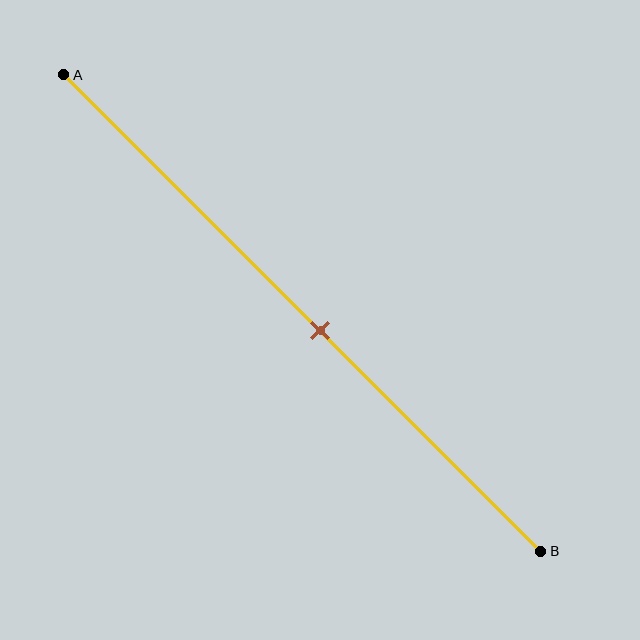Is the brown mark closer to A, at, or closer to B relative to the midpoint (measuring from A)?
The brown mark is closer to point B than the midpoint of segment AB.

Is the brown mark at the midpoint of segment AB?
No, the mark is at about 55% from A, not at the 50% midpoint.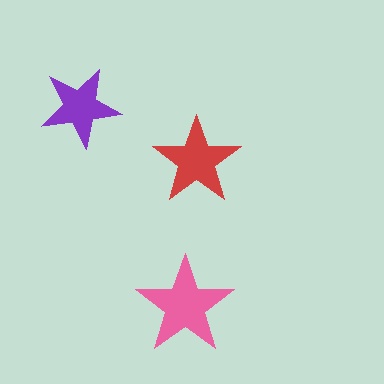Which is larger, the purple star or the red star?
The red one.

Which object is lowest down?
The pink star is bottommost.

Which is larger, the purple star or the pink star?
The pink one.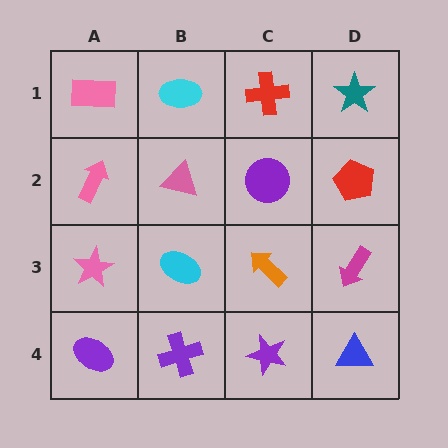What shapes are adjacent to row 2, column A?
A pink rectangle (row 1, column A), a pink star (row 3, column A), a pink triangle (row 2, column B).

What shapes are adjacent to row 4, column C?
An orange arrow (row 3, column C), a purple cross (row 4, column B), a blue triangle (row 4, column D).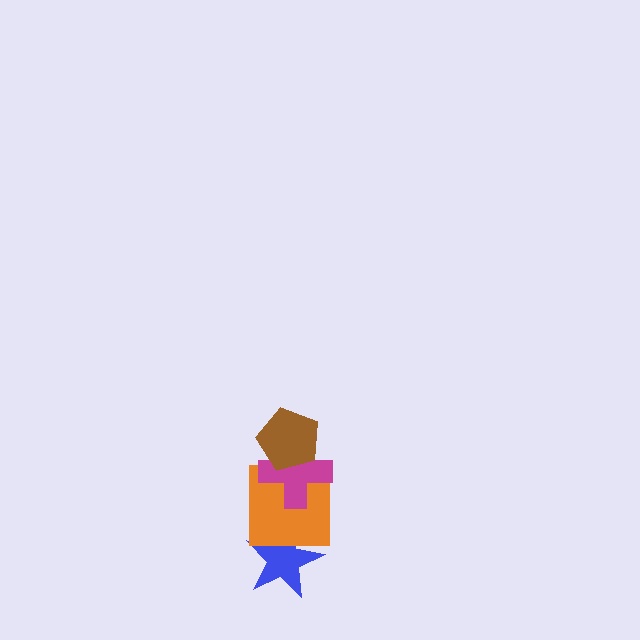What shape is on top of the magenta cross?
The brown pentagon is on top of the magenta cross.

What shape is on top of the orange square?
The magenta cross is on top of the orange square.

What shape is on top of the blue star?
The orange square is on top of the blue star.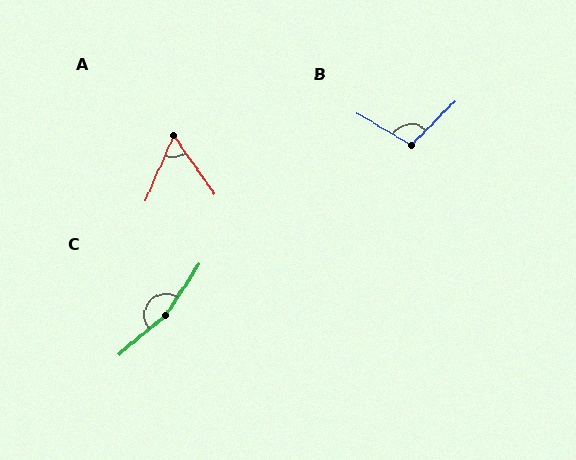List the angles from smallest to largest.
A (58°), B (104°), C (164°).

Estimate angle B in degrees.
Approximately 104 degrees.